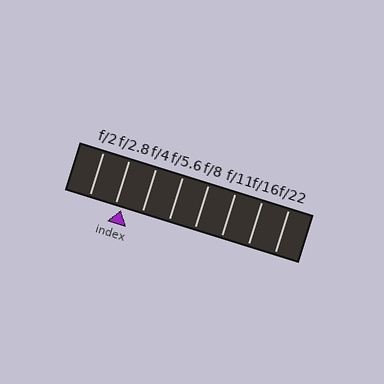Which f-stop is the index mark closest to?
The index mark is closest to f/2.8.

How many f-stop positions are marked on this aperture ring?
There are 8 f-stop positions marked.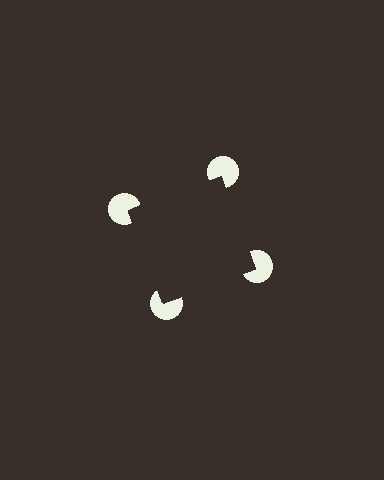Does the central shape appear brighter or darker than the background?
It typically appears slightly darker than the background, even though no actual brightness change is drawn.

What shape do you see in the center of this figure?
An illusory square — its edges are inferred from the aligned wedge cuts in the pac-man discs, not physically drawn.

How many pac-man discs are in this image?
There are 4 — one at each vertex of the illusory square.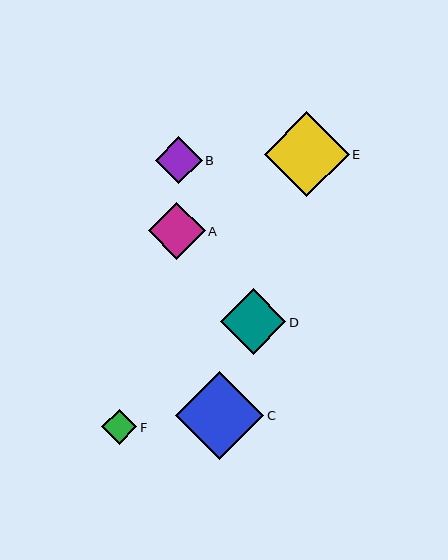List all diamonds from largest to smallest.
From largest to smallest: C, E, D, A, B, F.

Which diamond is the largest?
Diamond C is the largest with a size of approximately 88 pixels.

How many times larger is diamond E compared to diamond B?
Diamond E is approximately 1.8 times the size of diamond B.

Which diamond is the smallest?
Diamond F is the smallest with a size of approximately 35 pixels.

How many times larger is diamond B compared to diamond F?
Diamond B is approximately 1.3 times the size of diamond F.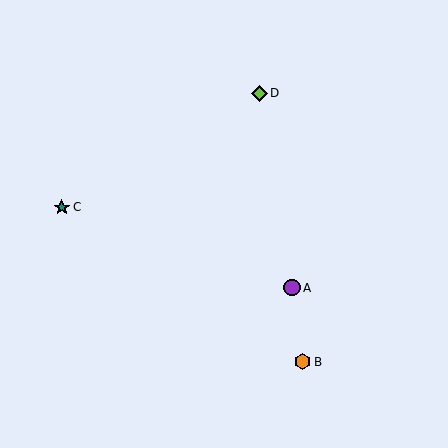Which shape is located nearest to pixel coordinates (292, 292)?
The purple circle (labeled A) at (292, 288) is nearest to that location.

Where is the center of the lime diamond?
The center of the lime diamond is at (259, 93).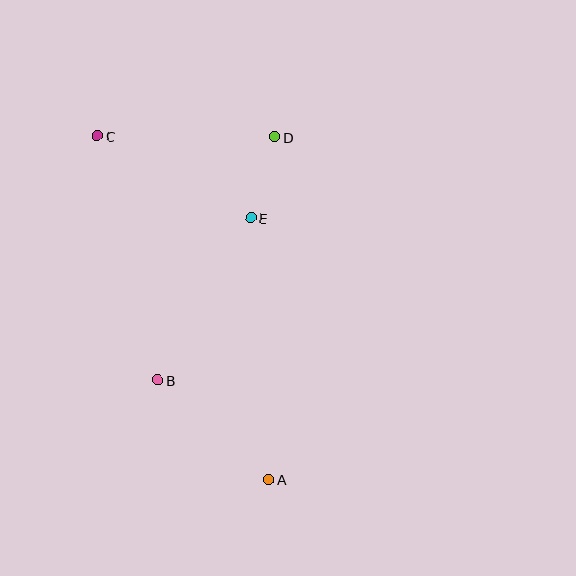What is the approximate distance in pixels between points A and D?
The distance between A and D is approximately 343 pixels.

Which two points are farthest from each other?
Points A and C are farthest from each other.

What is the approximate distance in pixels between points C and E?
The distance between C and E is approximately 174 pixels.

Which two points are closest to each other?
Points D and E are closest to each other.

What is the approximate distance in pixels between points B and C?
The distance between B and C is approximately 252 pixels.